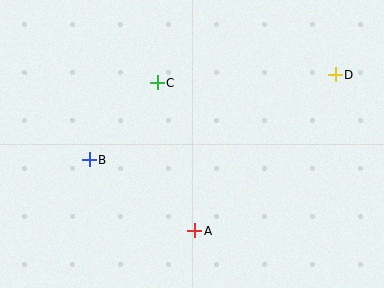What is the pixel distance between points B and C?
The distance between B and C is 103 pixels.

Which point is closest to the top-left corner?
Point C is closest to the top-left corner.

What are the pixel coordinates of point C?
Point C is at (157, 83).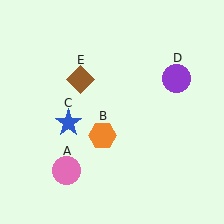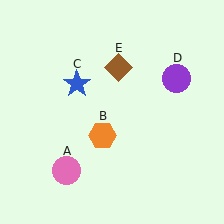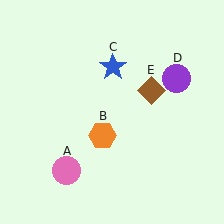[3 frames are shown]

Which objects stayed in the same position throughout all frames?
Pink circle (object A) and orange hexagon (object B) and purple circle (object D) remained stationary.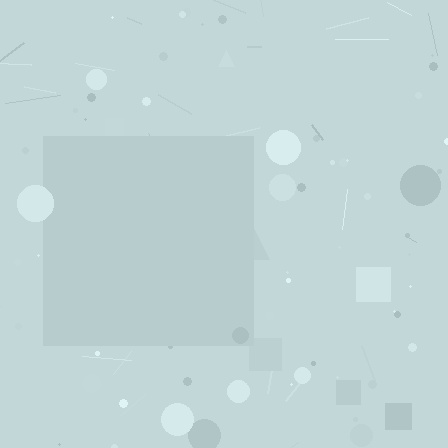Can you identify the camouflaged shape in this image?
The camouflaged shape is a square.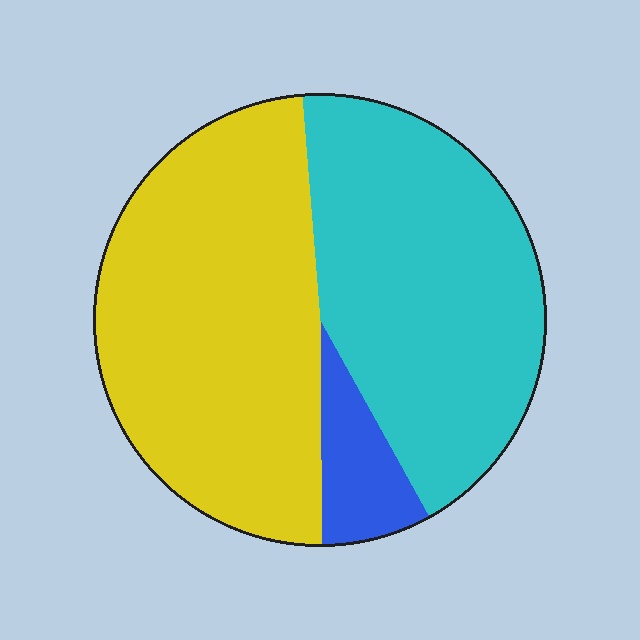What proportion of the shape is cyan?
Cyan takes up about two fifths (2/5) of the shape.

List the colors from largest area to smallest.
From largest to smallest: yellow, cyan, blue.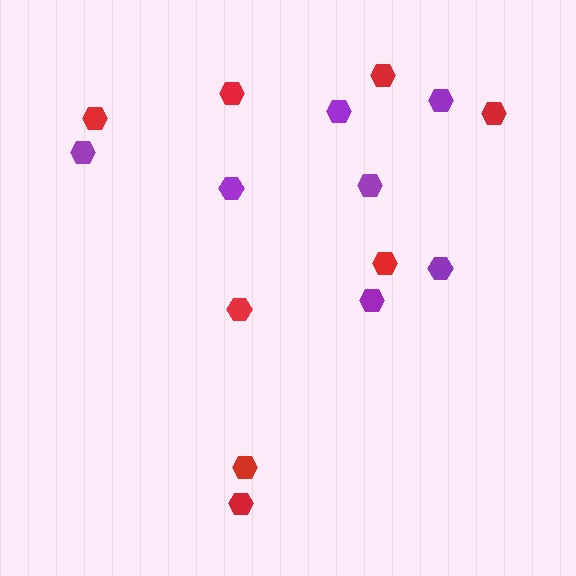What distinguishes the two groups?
There are 2 groups: one group of red hexagons (8) and one group of purple hexagons (7).